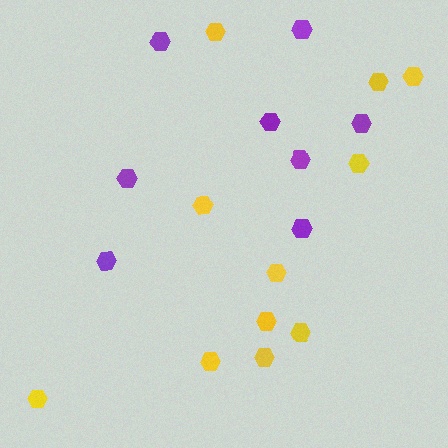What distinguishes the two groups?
There are 2 groups: one group of purple hexagons (8) and one group of yellow hexagons (11).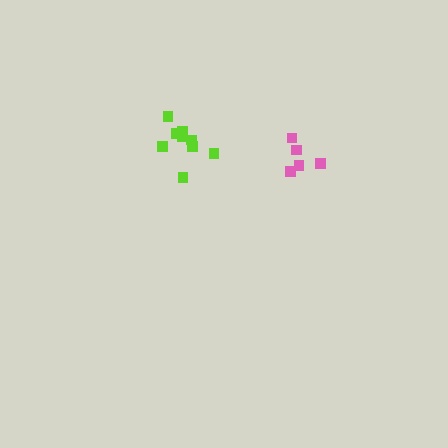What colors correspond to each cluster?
The clusters are colored: lime, pink.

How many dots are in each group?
Group 1: 9 dots, Group 2: 5 dots (14 total).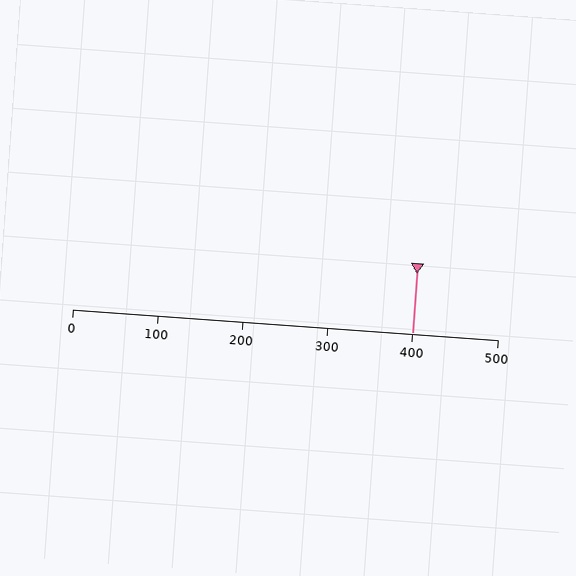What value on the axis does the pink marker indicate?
The marker indicates approximately 400.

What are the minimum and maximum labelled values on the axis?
The axis runs from 0 to 500.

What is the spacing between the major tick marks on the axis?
The major ticks are spaced 100 apart.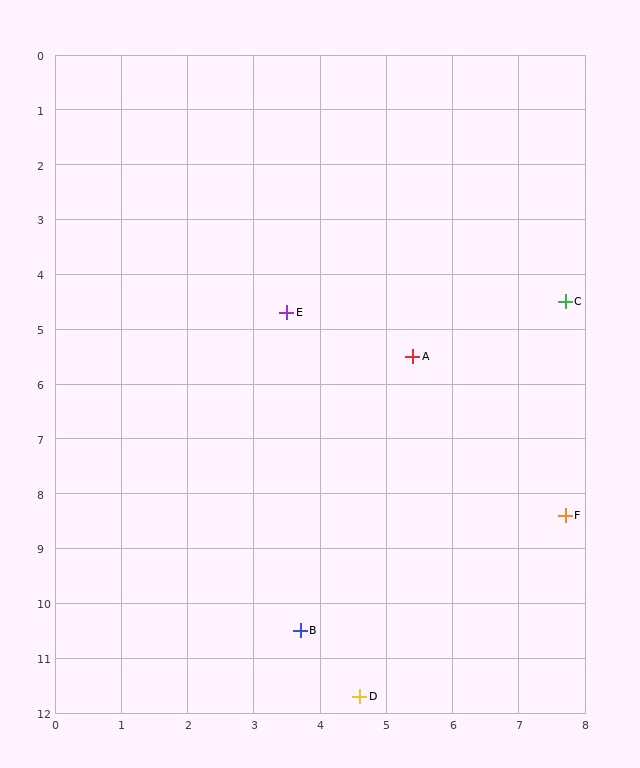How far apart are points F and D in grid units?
Points F and D are about 4.5 grid units apart.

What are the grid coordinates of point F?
Point F is at approximately (7.7, 8.4).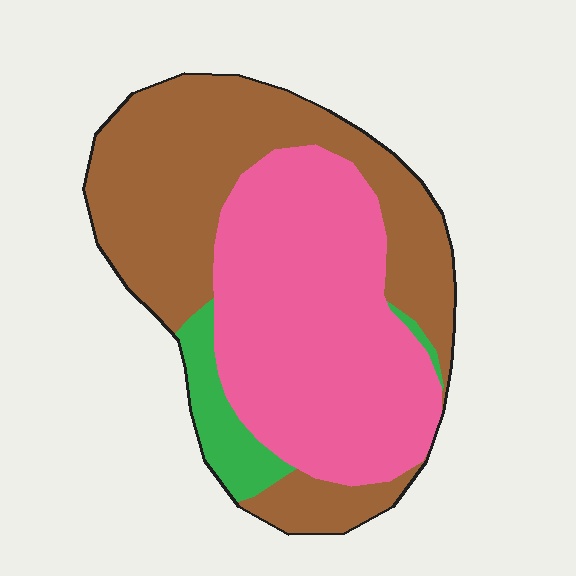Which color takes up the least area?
Green, at roughly 10%.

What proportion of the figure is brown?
Brown covers roughly 45% of the figure.